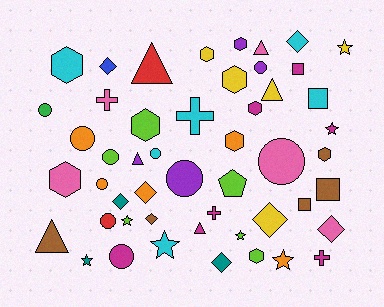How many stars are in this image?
There are 7 stars.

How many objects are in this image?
There are 50 objects.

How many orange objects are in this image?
There are 5 orange objects.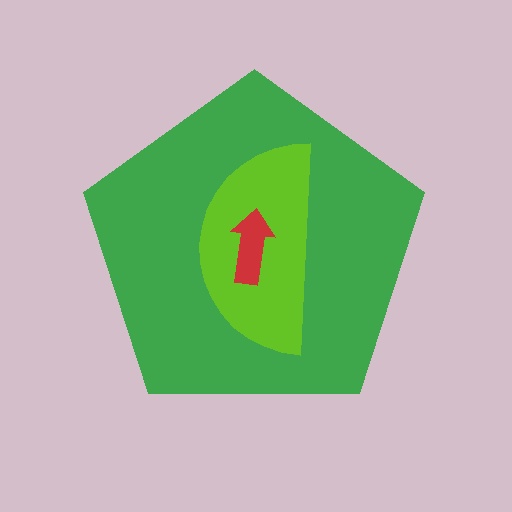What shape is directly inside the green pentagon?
The lime semicircle.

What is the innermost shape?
The red arrow.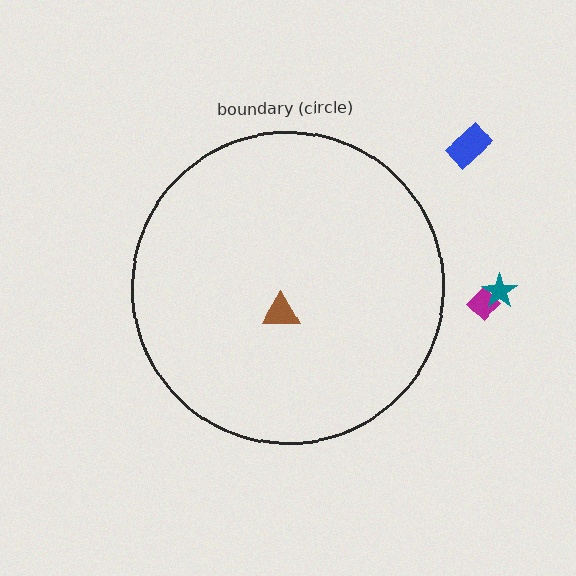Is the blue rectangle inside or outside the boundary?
Outside.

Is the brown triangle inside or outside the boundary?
Inside.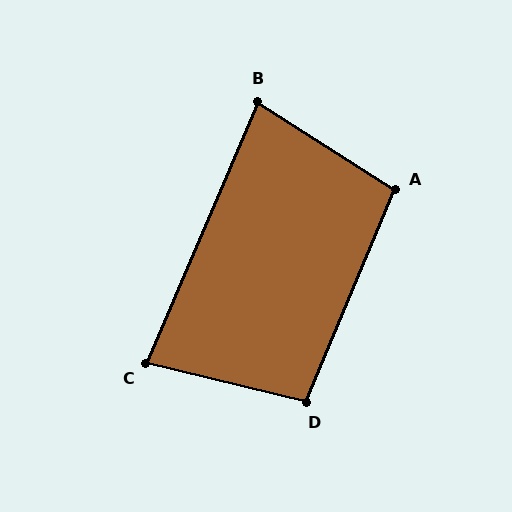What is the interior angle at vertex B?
Approximately 81 degrees (acute).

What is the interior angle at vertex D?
Approximately 99 degrees (obtuse).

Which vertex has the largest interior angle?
A, at approximately 100 degrees.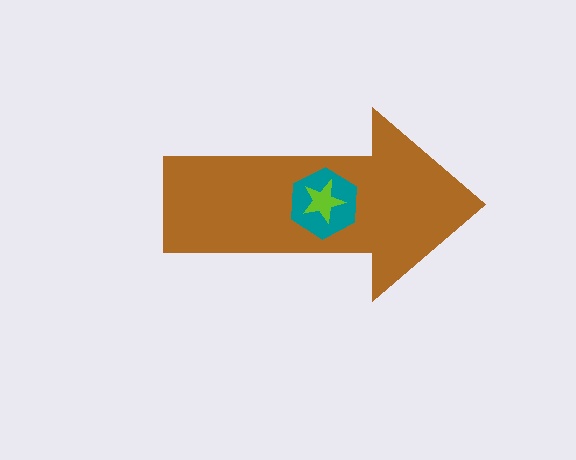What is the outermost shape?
The brown arrow.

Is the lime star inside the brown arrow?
Yes.